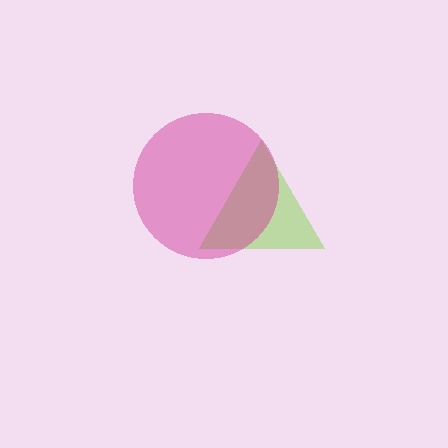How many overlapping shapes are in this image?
There are 2 overlapping shapes in the image.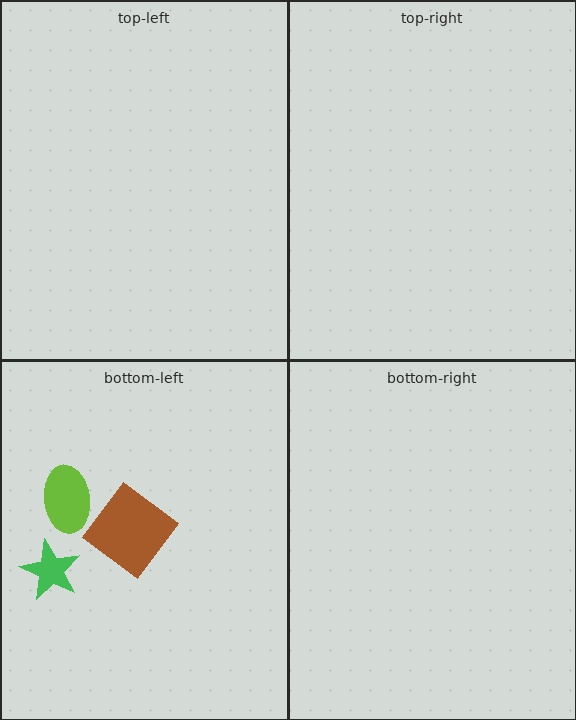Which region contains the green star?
The bottom-left region.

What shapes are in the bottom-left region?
The green star, the brown diamond, the lime ellipse.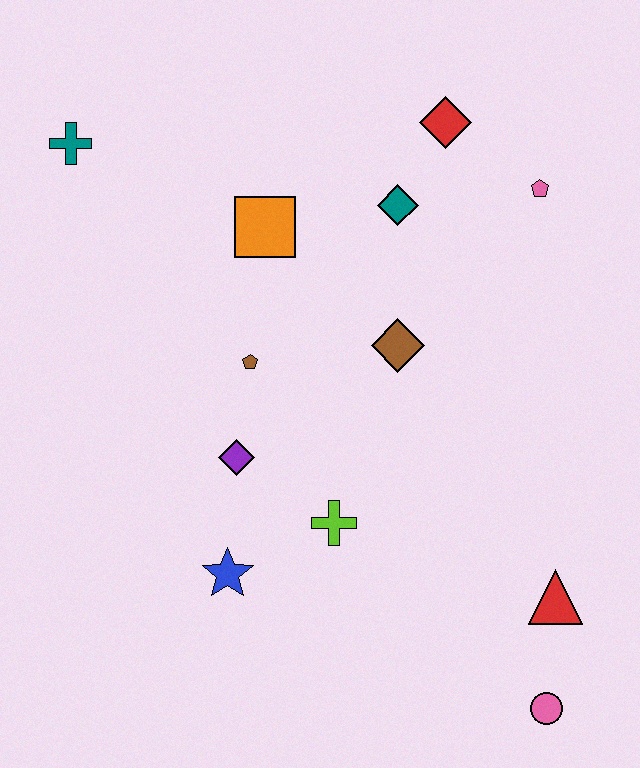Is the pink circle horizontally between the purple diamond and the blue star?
No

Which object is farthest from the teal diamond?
The pink circle is farthest from the teal diamond.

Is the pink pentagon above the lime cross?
Yes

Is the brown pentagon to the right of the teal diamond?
No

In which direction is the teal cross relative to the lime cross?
The teal cross is above the lime cross.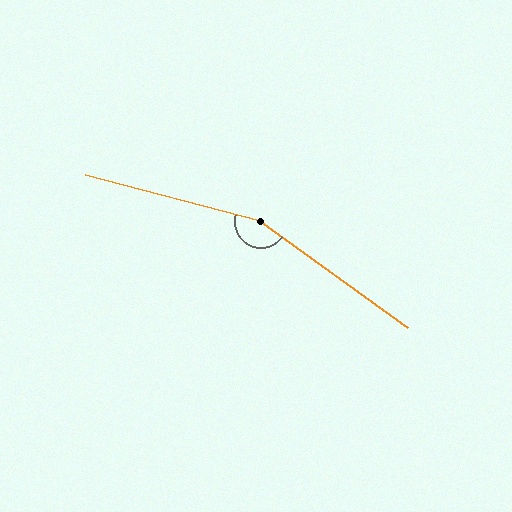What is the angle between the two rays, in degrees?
Approximately 159 degrees.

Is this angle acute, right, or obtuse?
It is obtuse.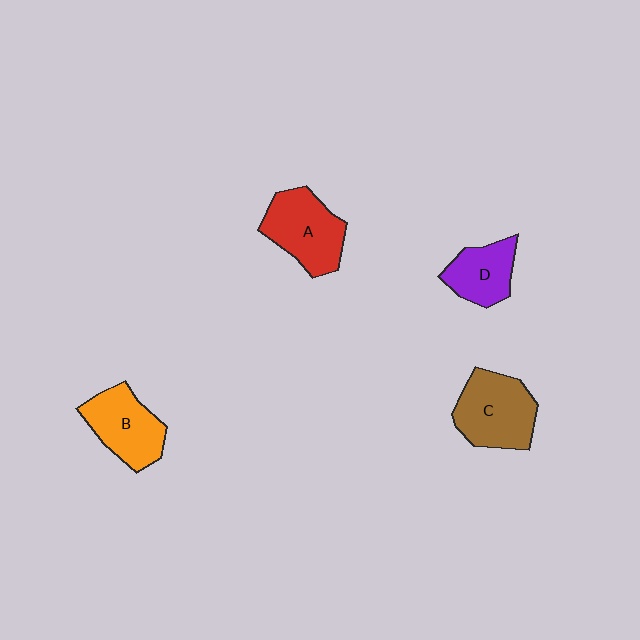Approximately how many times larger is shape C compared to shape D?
Approximately 1.5 times.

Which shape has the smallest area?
Shape D (purple).